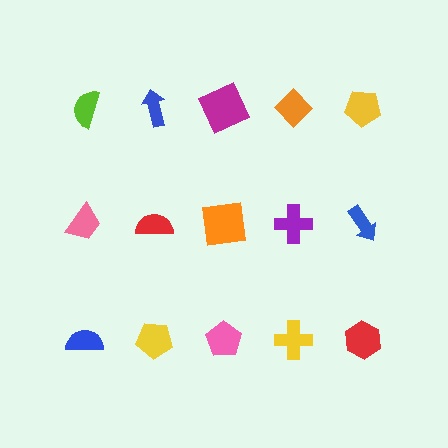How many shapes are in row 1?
5 shapes.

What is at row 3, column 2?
A yellow pentagon.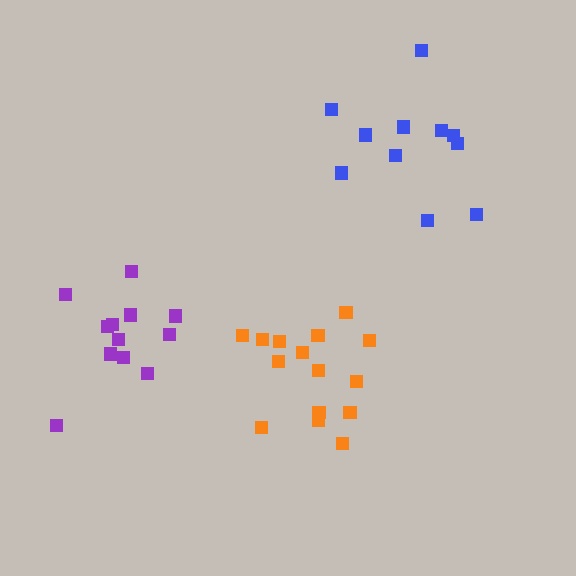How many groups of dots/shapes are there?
There are 3 groups.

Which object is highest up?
The blue cluster is topmost.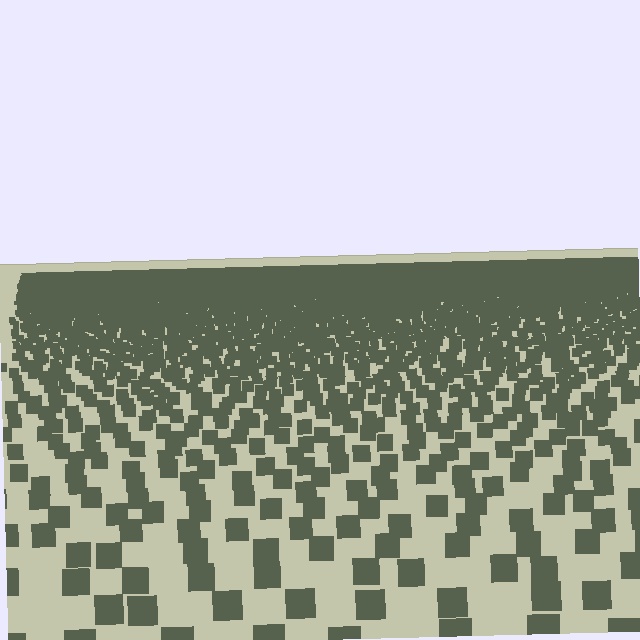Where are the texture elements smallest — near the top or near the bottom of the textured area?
Near the top.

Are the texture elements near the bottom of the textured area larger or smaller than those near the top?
Larger. Near the bottom, elements are closer to the viewer and appear at a bigger on-screen size.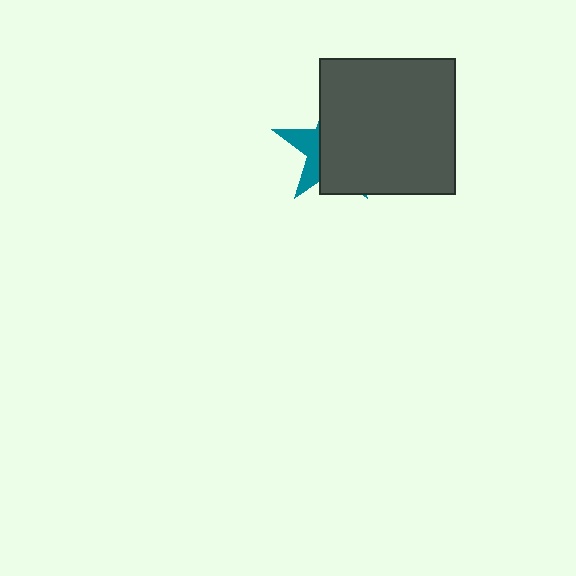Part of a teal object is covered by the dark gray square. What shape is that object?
It is a star.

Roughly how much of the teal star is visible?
A small part of it is visible (roughly 31%).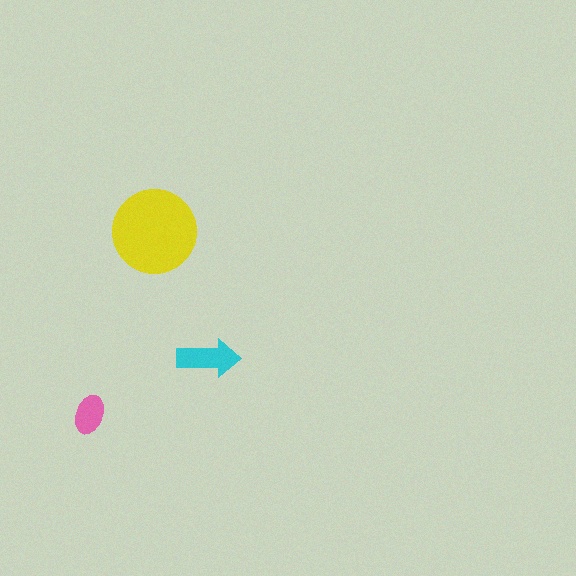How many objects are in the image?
There are 3 objects in the image.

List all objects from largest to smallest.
The yellow circle, the cyan arrow, the pink ellipse.